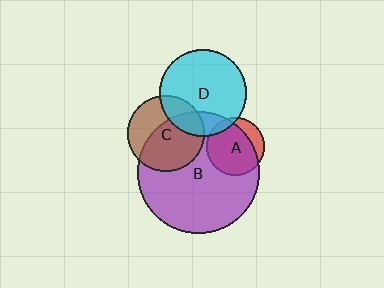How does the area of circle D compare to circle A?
Approximately 2.2 times.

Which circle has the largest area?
Circle B (purple).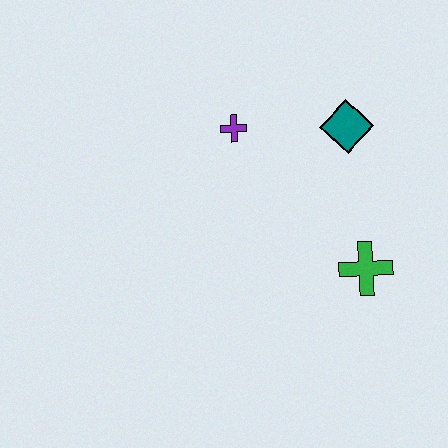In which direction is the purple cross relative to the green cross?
The purple cross is above the green cross.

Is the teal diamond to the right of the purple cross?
Yes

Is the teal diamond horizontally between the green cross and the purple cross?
Yes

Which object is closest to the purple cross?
The teal diamond is closest to the purple cross.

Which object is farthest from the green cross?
The purple cross is farthest from the green cross.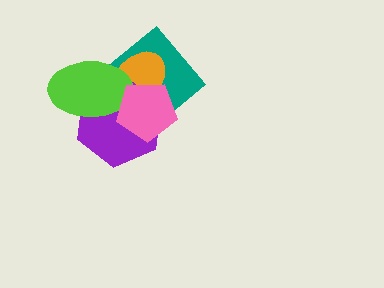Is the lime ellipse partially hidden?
Yes, it is partially covered by another shape.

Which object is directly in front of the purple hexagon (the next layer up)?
The lime ellipse is directly in front of the purple hexagon.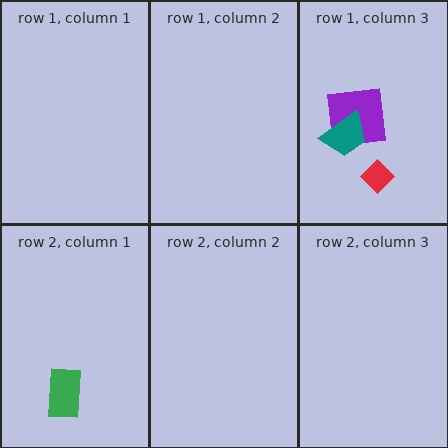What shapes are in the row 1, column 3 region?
The purple square, the teal trapezoid, the red diamond.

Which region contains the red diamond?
The row 1, column 3 region.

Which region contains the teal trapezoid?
The row 1, column 3 region.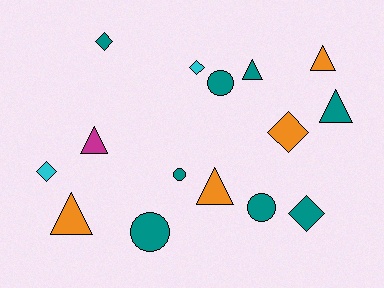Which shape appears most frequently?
Triangle, with 6 objects.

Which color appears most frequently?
Teal, with 8 objects.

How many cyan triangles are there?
There are no cyan triangles.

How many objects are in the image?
There are 15 objects.